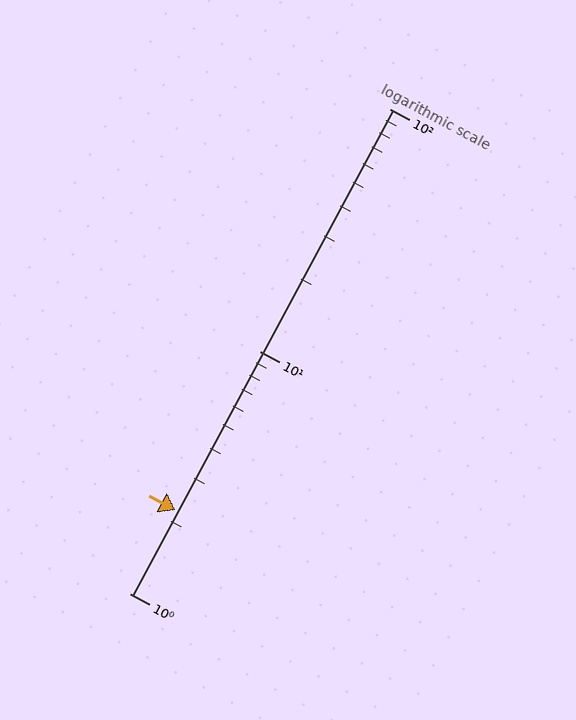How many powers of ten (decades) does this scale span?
The scale spans 2 decades, from 1 to 100.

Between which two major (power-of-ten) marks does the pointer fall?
The pointer is between 1 and 10.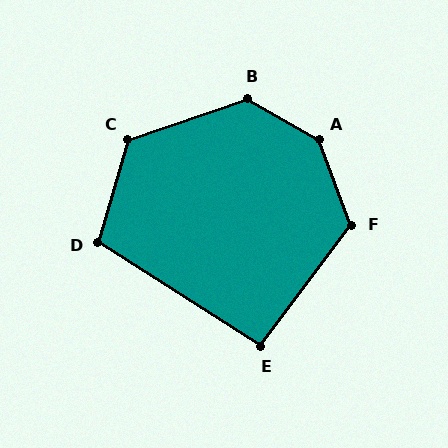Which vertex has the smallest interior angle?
E, at approximately 94 degrees.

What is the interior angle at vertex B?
Approximately 131 degrees (obtuse).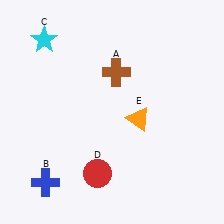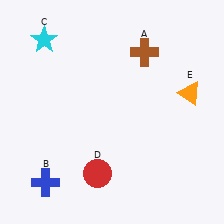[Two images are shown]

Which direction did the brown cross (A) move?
The brown cross (A) moved right.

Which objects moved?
The objects that moved are: the brown cross (A), the orange triangle (E).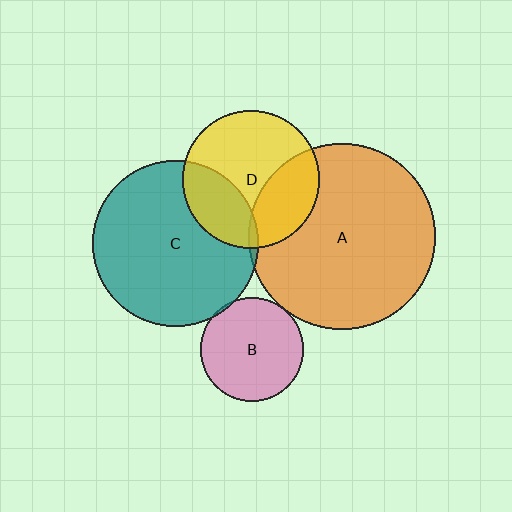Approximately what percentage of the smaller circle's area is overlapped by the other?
Approximately 5%.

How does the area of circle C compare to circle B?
Approximately 2.6 times.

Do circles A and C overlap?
Yes.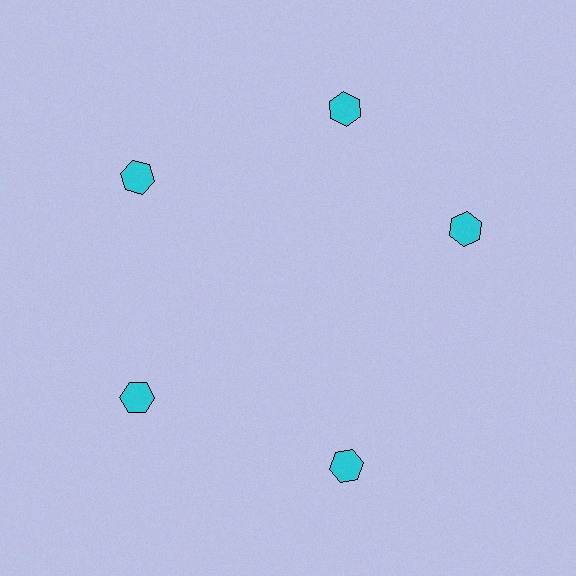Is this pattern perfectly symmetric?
No. The 5 cyan hexagons are arranged in a ring, but one element near the 3 o'clock position is rotated out of alignment along the ring, breaking the 5-fold rotational symmetry.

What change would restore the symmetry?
The symmetry would be restored by rotating it back into even spacing with its neighbors so that all 5 hexagons sit at equal angles and equal distance from the center.